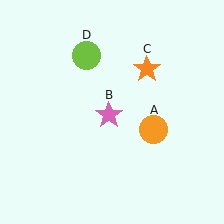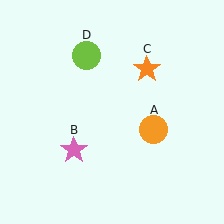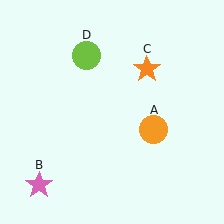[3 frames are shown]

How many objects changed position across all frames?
1 object changed position: pink star (object B).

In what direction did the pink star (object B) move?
The pink star (object B) moved down and to the left.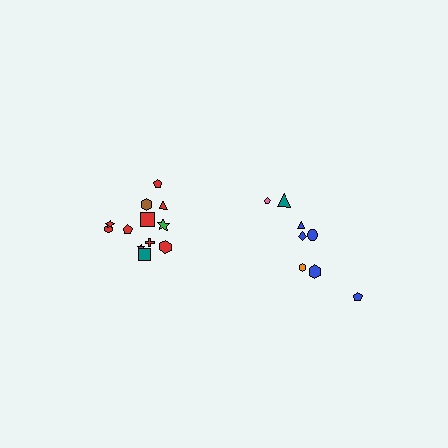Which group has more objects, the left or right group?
The left group.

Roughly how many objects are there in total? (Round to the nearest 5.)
Roughly 20 objects in total.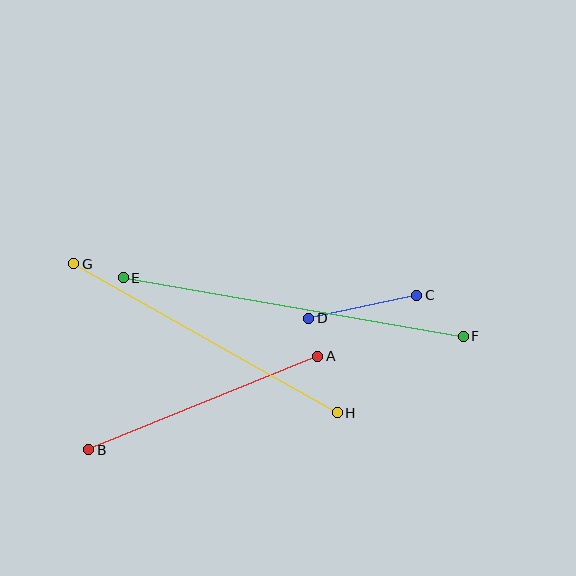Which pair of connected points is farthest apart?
Points E and F are farthest apart.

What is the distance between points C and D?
The distance is approximately 110 pixels.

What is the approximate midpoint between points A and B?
The midpoint is at approximately (203, 403) pixels.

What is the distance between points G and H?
The distance is approximately 303 pixels.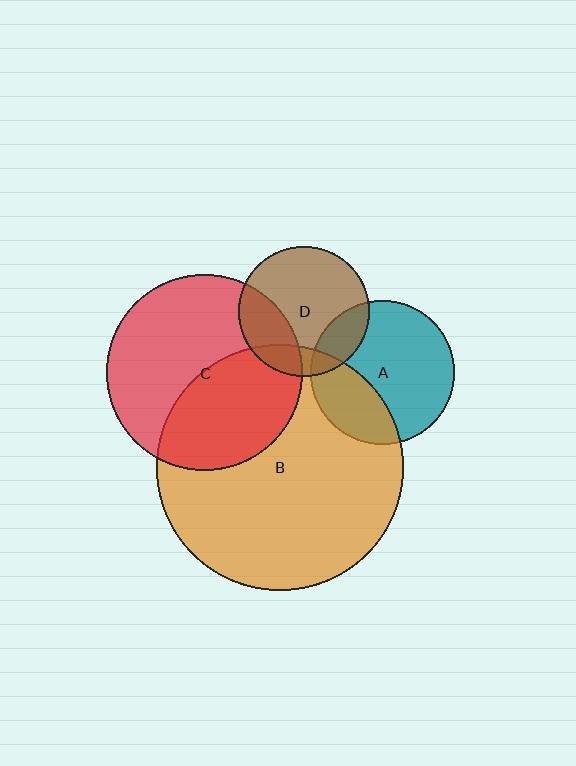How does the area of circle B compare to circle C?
Approximately 1.6 times.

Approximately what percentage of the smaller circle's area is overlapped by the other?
Approximately 25%.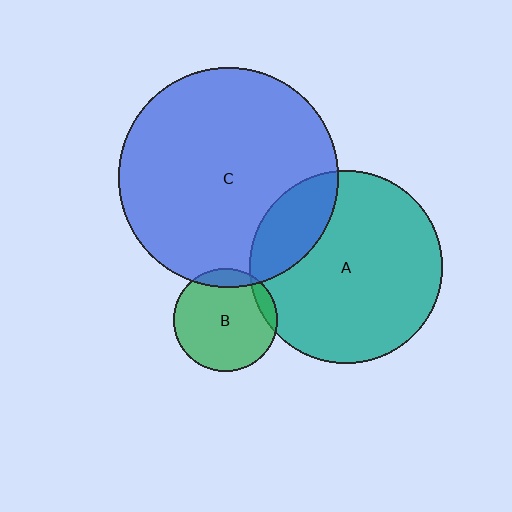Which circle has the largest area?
Circle C (blue).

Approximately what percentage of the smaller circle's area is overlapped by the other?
Approximately 20%.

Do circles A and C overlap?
Yes.